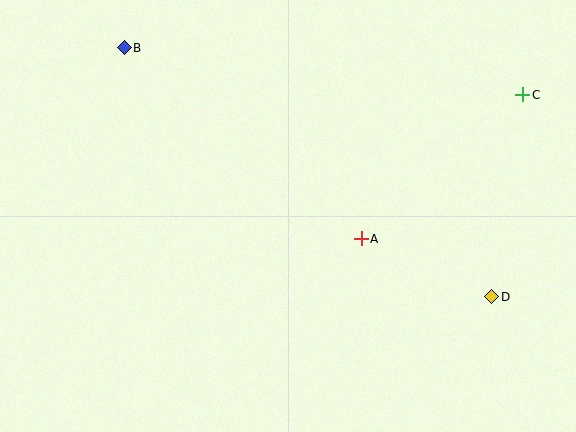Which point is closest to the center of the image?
Point A at (361, 239) is closest to the center.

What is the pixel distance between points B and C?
The distance between B and C is 401 pixels.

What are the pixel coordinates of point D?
Point D is at (492, 297).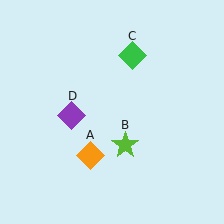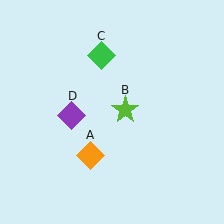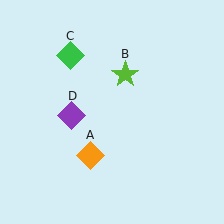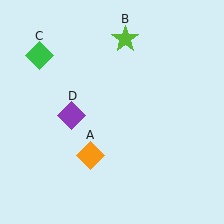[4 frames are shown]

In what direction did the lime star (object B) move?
The lime star (object B) moved up.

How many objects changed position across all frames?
2 objects changed position: lime star (object B), green diamond (object C).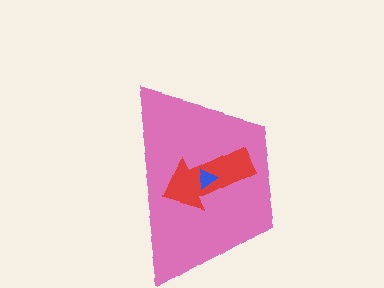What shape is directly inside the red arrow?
The blue triangle.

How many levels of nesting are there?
3.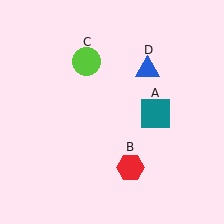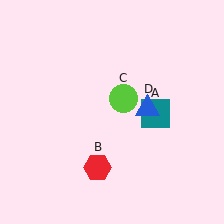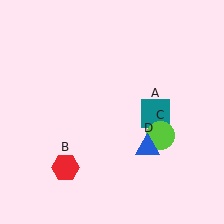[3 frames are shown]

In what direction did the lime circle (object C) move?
The lime circle (object C) moved down and to the right.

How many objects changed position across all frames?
3 objects changed position: red hexagon (object B), lime circle (object C), blue triangle (object D).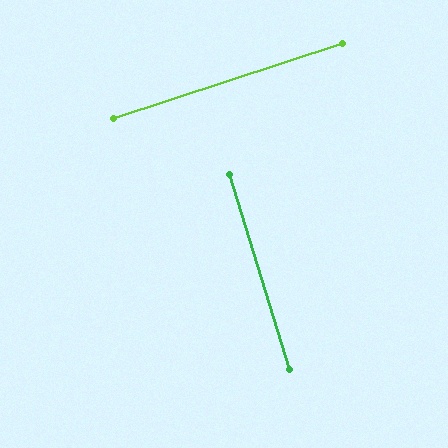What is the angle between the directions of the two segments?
Approximately 89 degrees.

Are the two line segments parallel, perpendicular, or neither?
Perpendicular — they meet at approximately 89°.